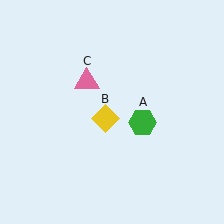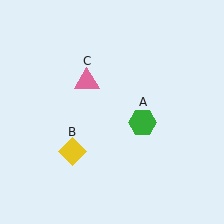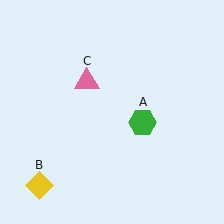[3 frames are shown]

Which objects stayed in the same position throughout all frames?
Green hexagon (object A) and pink triangle (object C) remained stationary.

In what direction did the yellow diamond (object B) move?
The yellow diamond (object B) moved down and to the left.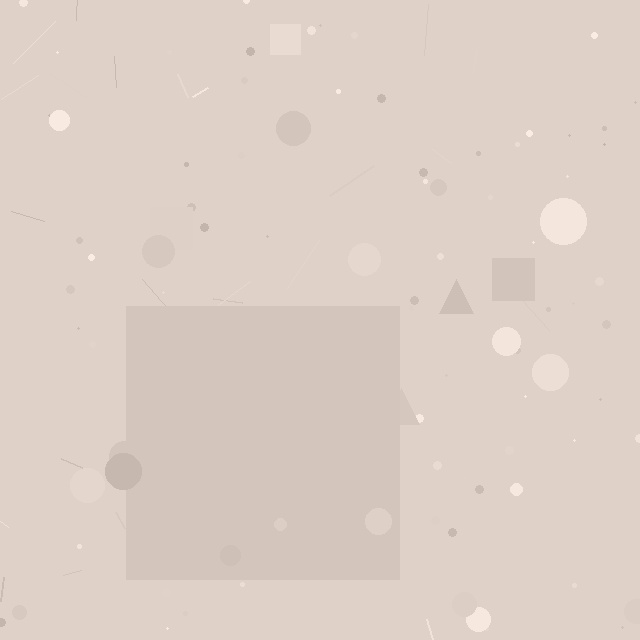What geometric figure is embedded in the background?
A square is embedded in the background.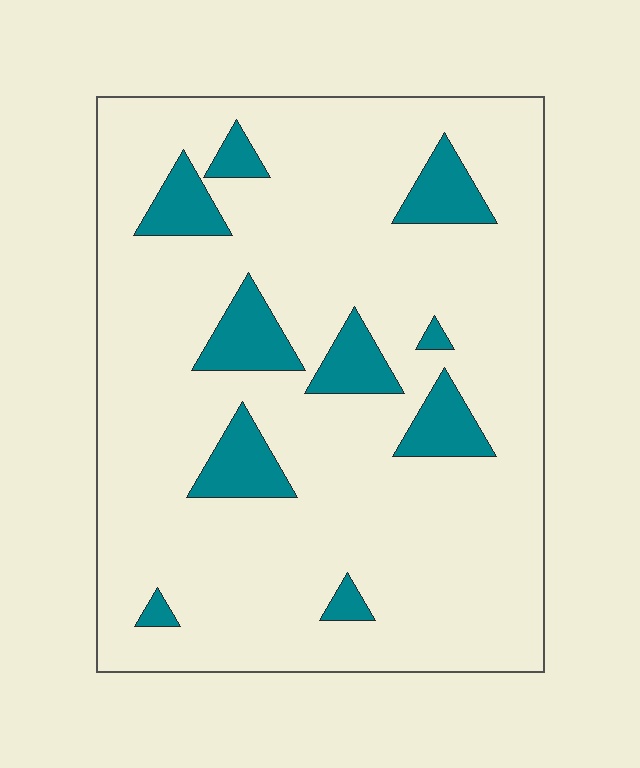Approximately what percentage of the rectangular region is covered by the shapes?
Approximately 15%.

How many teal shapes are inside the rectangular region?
10.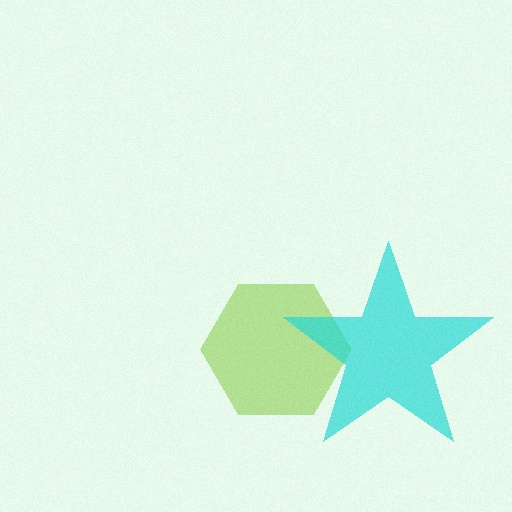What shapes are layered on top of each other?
The layered shapes are: a lime hexagon, a cyan star.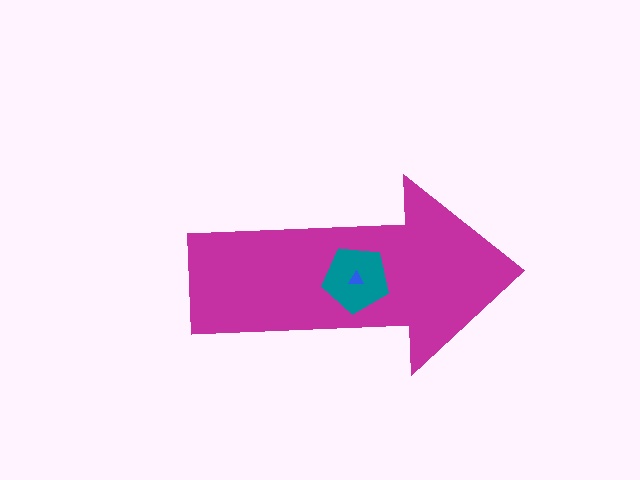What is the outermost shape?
The magenta arrow.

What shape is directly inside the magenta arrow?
The teal pentagon.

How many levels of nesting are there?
3.